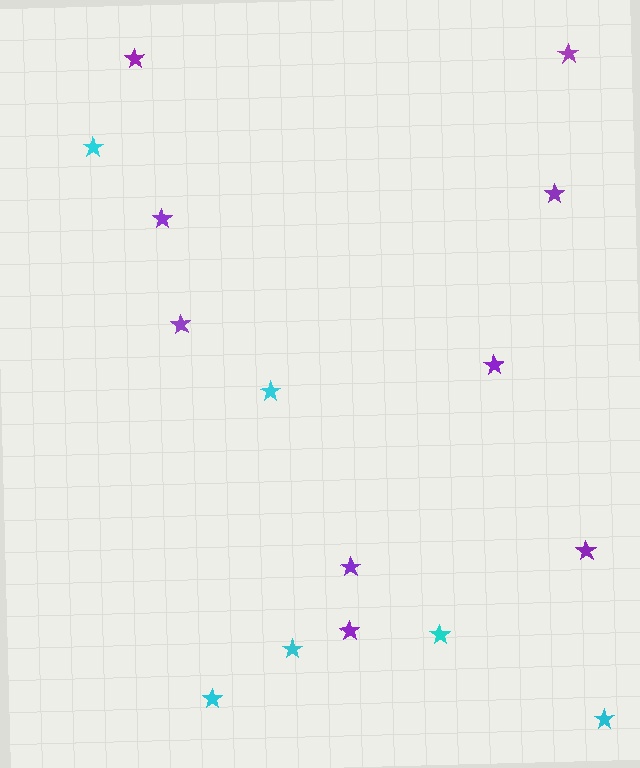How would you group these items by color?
There are 2 groups: one group of cyan stars (6) and one group of purple stars (9).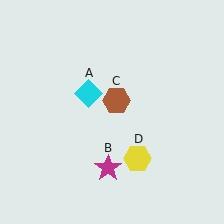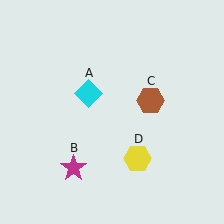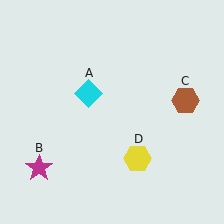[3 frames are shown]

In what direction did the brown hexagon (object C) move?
The brown hexagon (object C) moved right.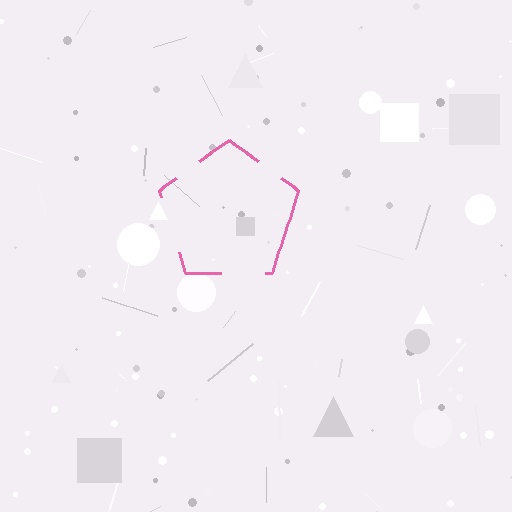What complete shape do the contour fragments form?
The contour fragments form a pentagon.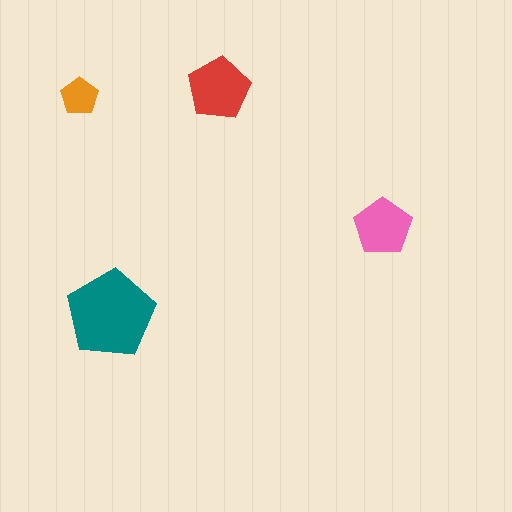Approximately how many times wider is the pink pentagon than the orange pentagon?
About 1.5 times wider.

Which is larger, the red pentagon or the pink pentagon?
The red one.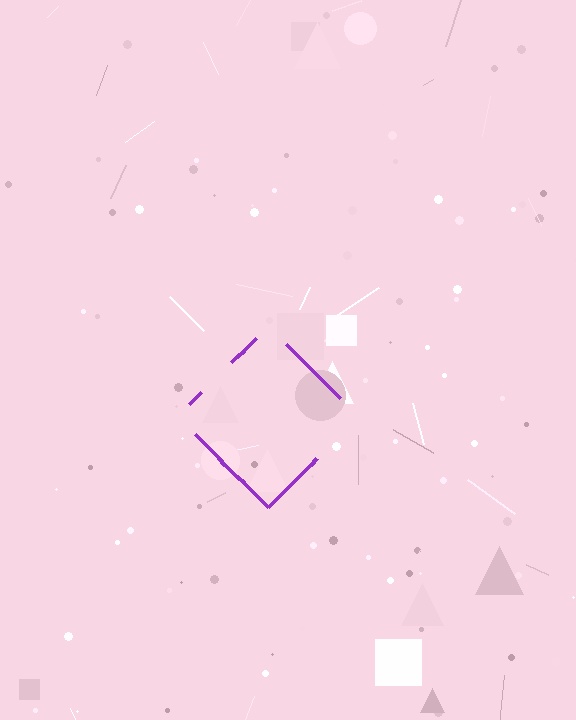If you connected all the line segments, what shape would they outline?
They would outline a diamond.